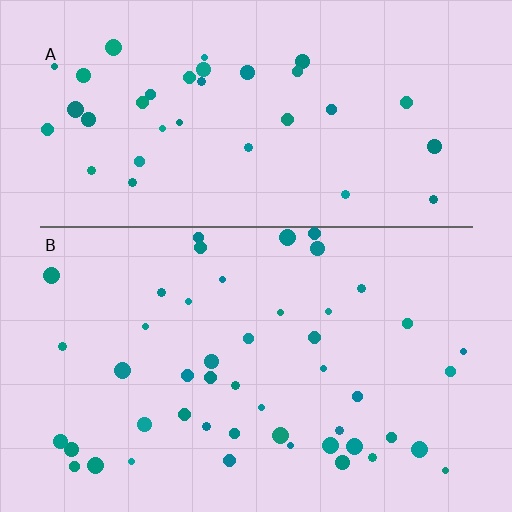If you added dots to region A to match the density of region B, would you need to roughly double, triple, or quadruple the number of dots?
Approximately double.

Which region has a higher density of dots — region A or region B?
B (the bottom).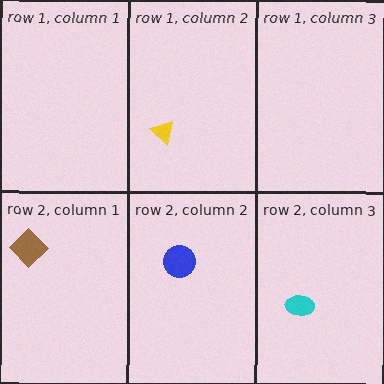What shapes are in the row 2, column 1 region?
The brown diamond.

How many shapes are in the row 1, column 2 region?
1.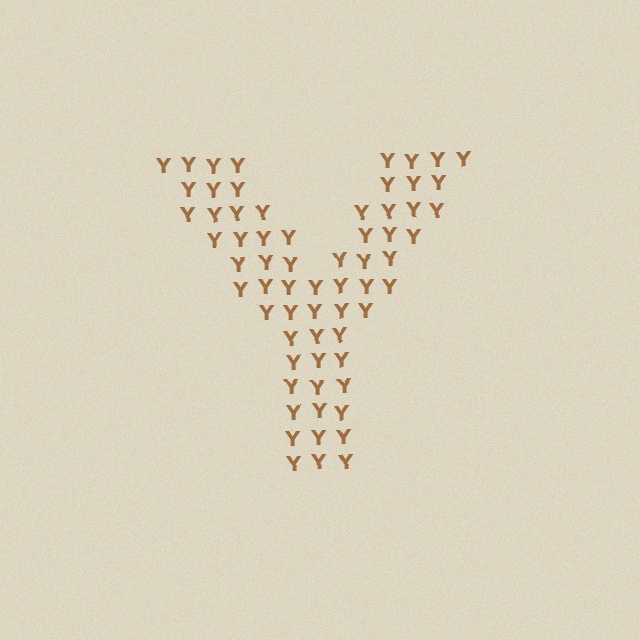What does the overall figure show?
The overall figure shows the letter Y.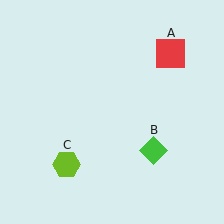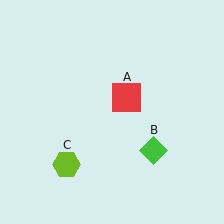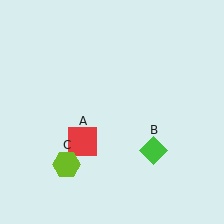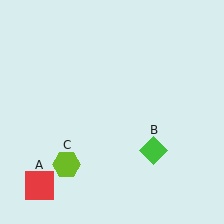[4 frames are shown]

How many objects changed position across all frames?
1 object changed position: red square (object A).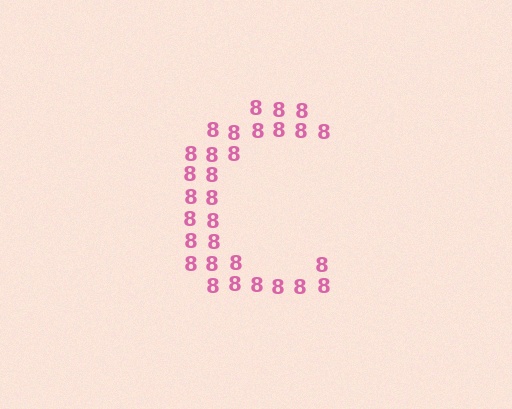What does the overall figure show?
The overall figure shows the letter C.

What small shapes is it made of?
It is made of small digit 8's.